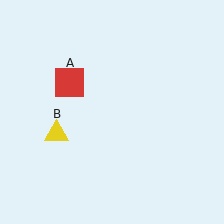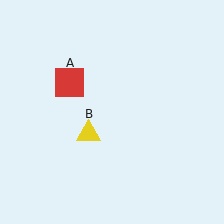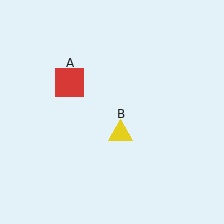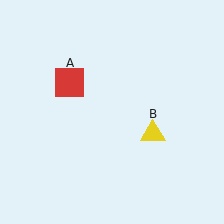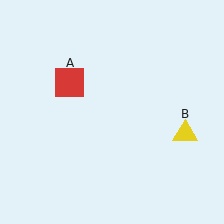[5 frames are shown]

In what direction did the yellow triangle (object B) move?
The yellow triangle (object B) moved right.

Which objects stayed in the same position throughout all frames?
Red square (object A) remained stationary.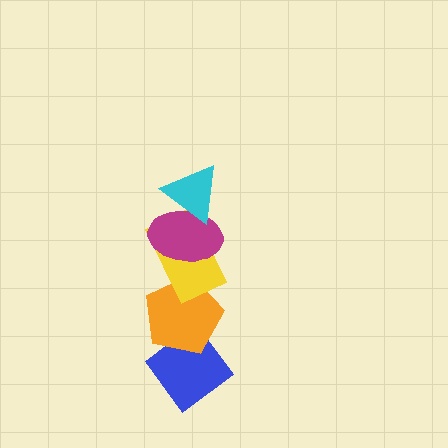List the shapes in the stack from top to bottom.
From top to bottom: the cyan triangle, the magenta ellipse, the yellow rectangle, the orange pentagon, the blue diamond.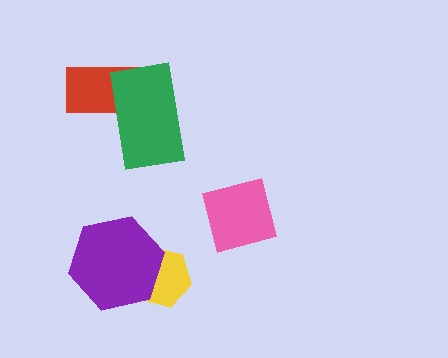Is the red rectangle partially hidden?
Yes, it is partially covered by another shape.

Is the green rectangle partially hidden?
No, no other shape covers it.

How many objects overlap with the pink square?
0 objects overlap with the pink square.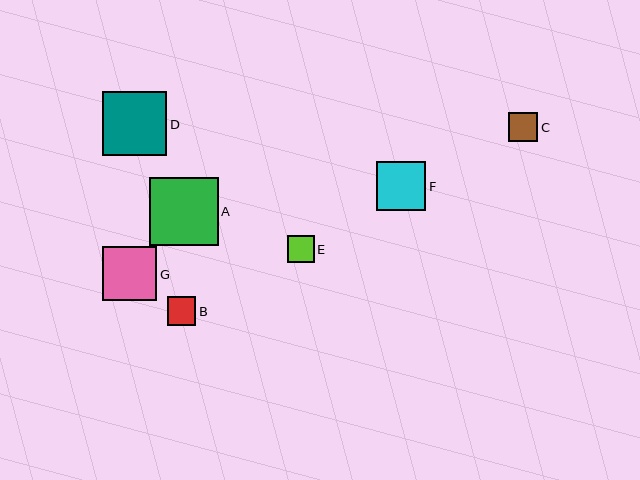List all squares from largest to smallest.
From largest to smallest: A, D, G, F, C, B, E.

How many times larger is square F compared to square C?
Square F is approximately 1.7 times the size of square C.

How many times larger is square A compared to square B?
Square A is approximately 2.4 times the size of square B.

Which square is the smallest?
Square E is the smallest with a size of approximately 27 pixels.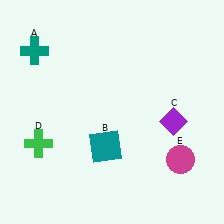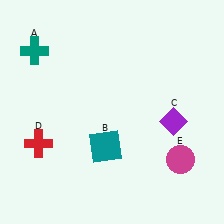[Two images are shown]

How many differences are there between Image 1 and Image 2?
There is 1 difference between the two images.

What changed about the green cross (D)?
In Image 1, D is green. In Image 2, it changed to red.